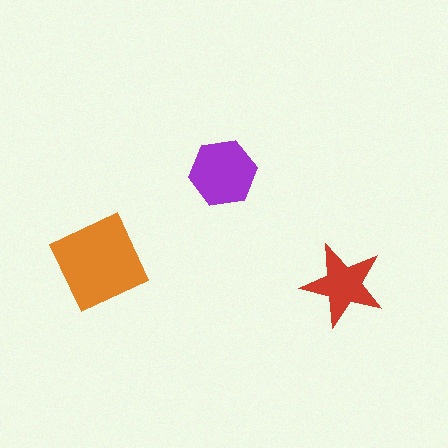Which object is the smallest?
The red star.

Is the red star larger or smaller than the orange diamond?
Smaller.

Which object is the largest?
The orange diamond.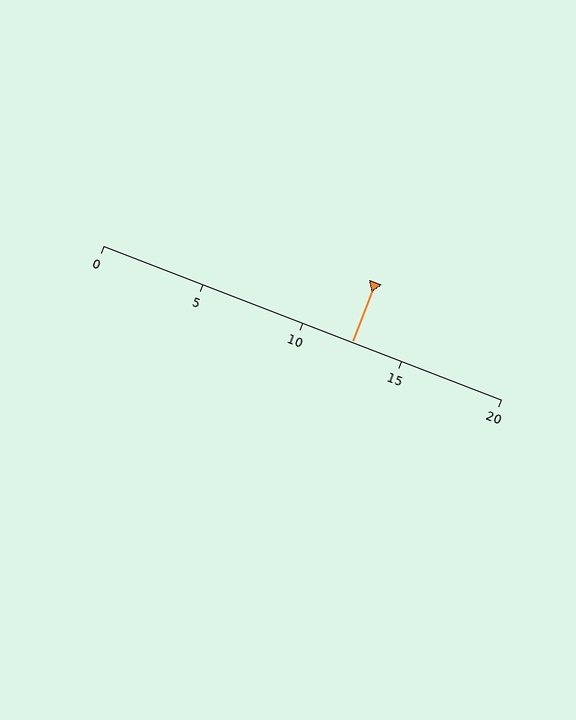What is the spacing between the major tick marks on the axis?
The major ticks are spaced 5 apart.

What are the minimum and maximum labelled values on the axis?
The axis runs from 0 to 20.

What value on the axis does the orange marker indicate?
The marker indicates approximately 12.5.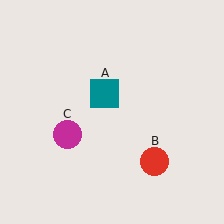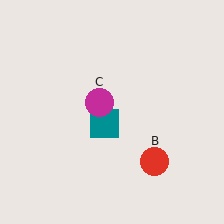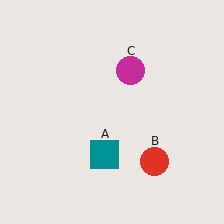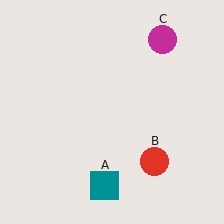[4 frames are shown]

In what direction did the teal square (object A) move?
The teal square (object A) moved down.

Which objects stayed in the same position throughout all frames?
Red circle (object B) remained stationary.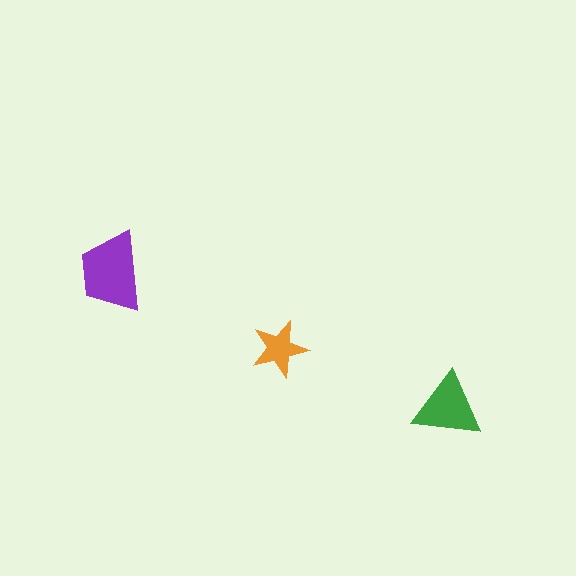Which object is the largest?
The purple trapezoid.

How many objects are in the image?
There are 3 objects in the image.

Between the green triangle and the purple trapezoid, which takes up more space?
The purple trapezoid.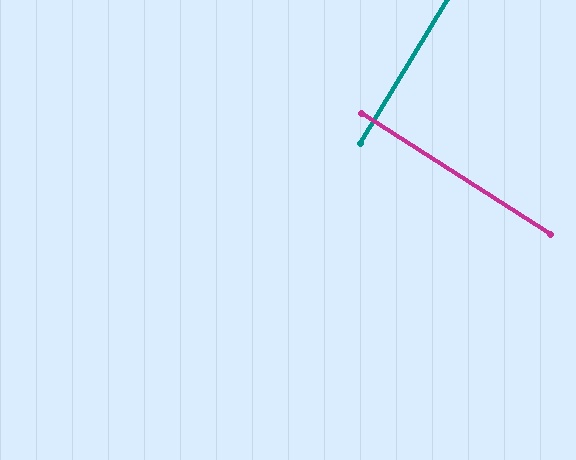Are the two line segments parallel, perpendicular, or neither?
Perpendicular — they meet at approximately 88°.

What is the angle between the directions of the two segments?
Approximately 88 degrees.